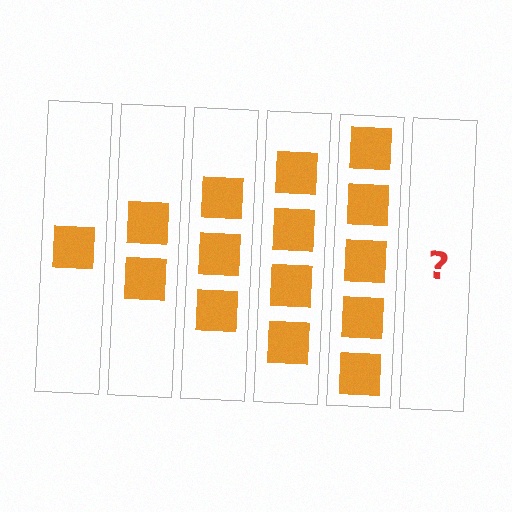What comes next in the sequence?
The next element should be 6 squares.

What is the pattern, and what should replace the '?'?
The pattern is that each step adds one more square. The '?' should be 6 squares.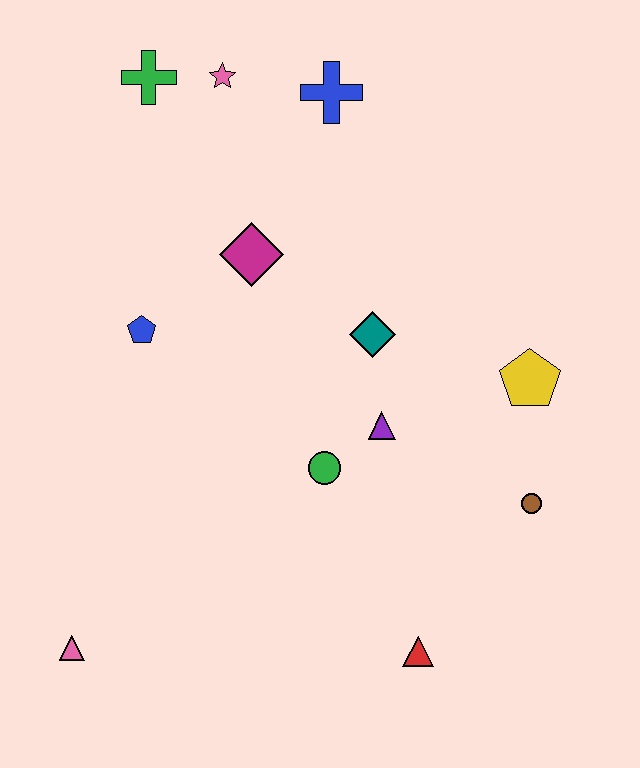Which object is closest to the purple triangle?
The green circle is closest to the purple triangle.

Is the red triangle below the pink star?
Yes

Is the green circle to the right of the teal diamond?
No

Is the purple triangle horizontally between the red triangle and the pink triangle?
Yes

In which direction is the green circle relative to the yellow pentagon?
The green circle is to the left of the yellow pentagon.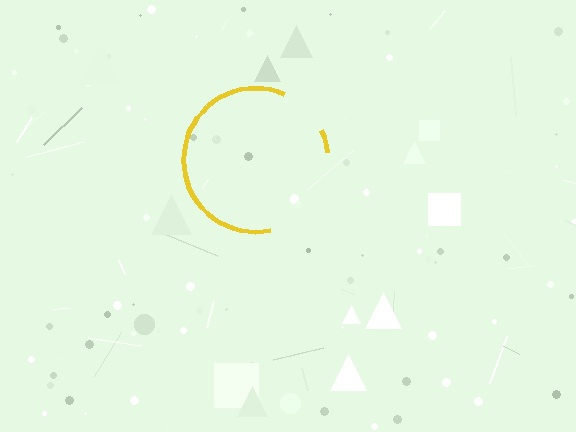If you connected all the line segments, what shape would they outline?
They would outline a circle.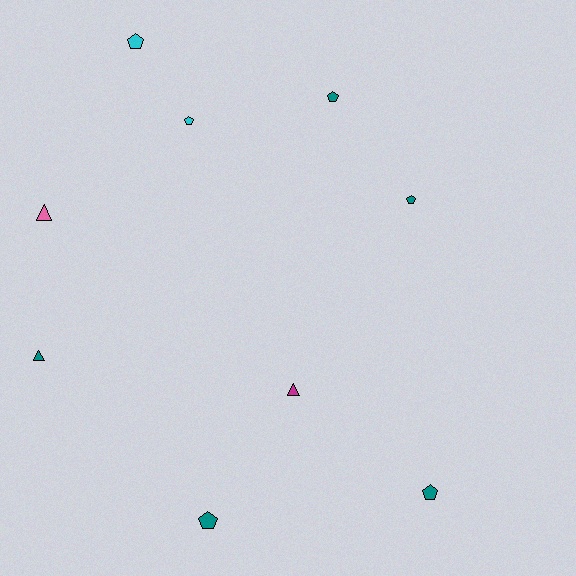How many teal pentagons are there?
There are 4 teal pentagons.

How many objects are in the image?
There are 9 objects.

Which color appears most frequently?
Teal, with 5 objects.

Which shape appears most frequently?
Pentagon, with 6 objects.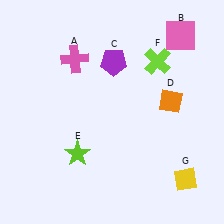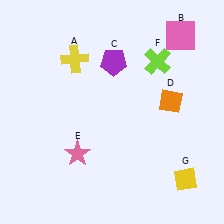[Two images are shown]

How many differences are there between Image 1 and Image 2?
There are 2 differences between the two images.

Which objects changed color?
A changed from pink to yellow. E changed from lime to pink.